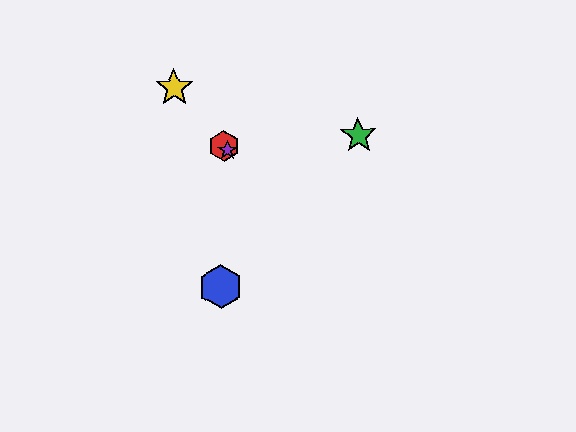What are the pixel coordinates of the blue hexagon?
The blue hexagon is at (221, 287).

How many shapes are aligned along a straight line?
3 shapes (the red hexagon, the yellow star, the purple star) are aligned along a straight line.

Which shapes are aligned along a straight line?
The red hexagon, the yellow star, the purple star are aligned along a straight line.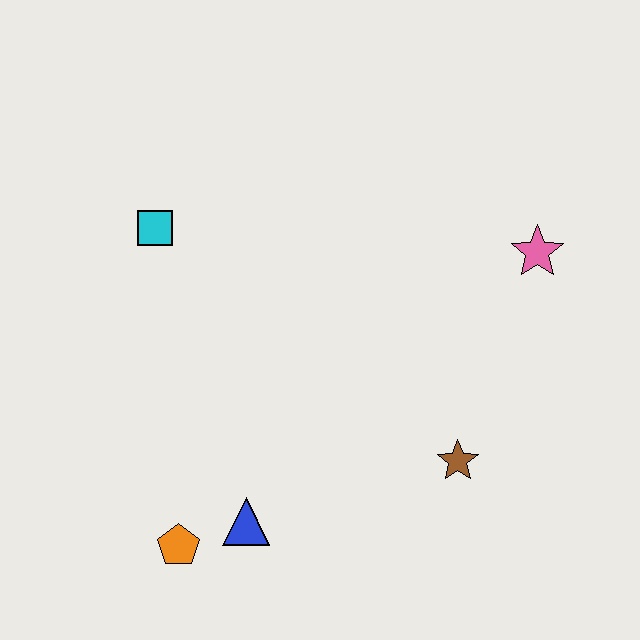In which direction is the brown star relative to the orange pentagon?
The brown star is to the right of the orange pentagon.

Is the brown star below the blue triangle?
No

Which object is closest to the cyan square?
The blue triangle is closest to the cyan square.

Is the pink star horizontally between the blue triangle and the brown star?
No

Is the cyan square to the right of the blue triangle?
No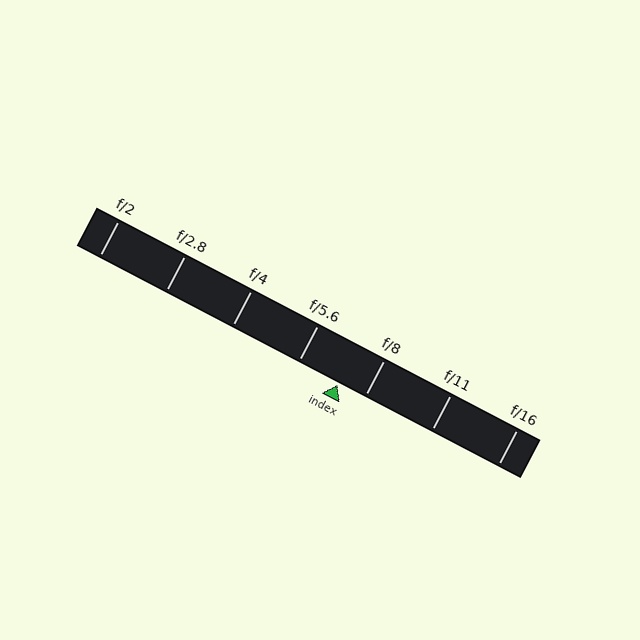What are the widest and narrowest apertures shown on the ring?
The widest aperture shown is f/2 and the narrowest is f/16.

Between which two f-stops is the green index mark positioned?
The index mark is between f/5.6 and f/8.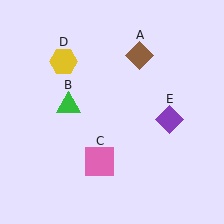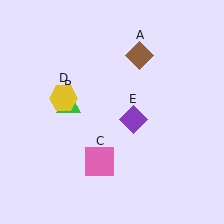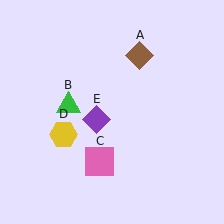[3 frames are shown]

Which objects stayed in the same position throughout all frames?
Brown diamond (object A) and green triangle (object B) and pink square (object C) remained stationary.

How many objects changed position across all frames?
2 objects changed position: yellow hexagon (object D), purple diamond (object E).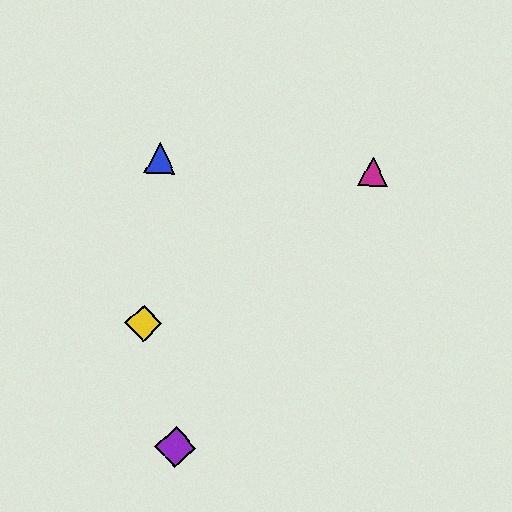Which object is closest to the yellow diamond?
The purple diamond is closest to the yellow diamond.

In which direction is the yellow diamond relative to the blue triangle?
The yellow diamond is below the blue triangle.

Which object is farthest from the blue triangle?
The purple diamond is farthest from the blue triangle.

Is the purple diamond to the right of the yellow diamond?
Yes